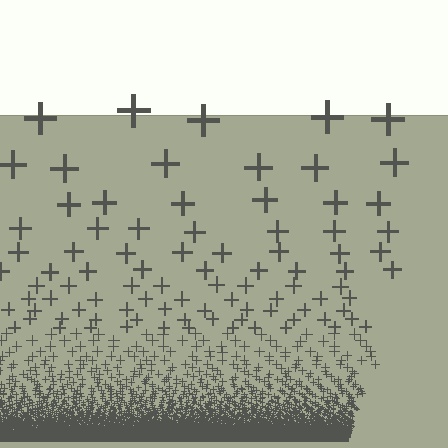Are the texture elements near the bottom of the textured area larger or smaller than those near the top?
Smaller. The gradient is inverted — elements near the bottom are smaller and denser.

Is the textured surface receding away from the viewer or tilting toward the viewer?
The surface appears to tilt toward the viewer. Texture elements get larger and sparser toward the top.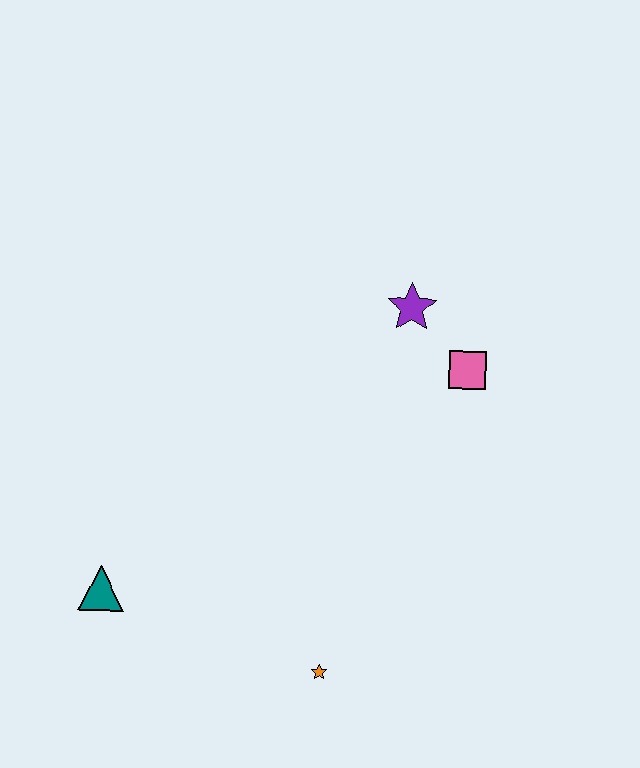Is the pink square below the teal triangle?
No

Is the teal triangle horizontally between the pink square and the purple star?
No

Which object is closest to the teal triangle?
The orange star is closest to the teal triangle.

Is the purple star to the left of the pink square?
Yes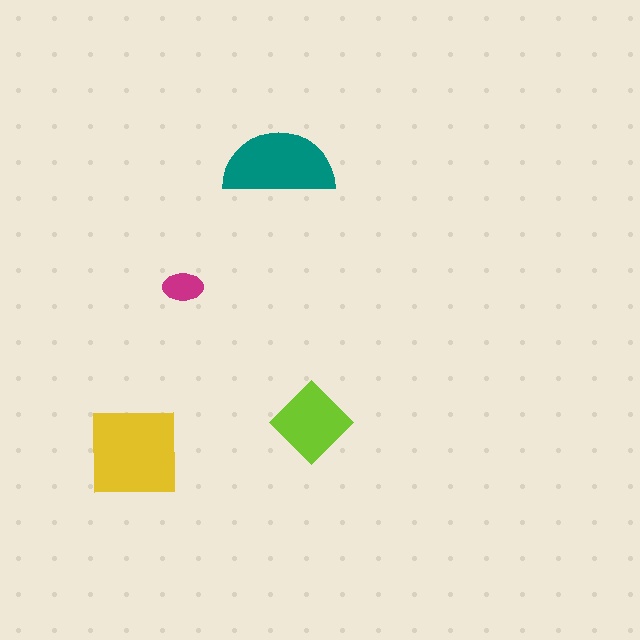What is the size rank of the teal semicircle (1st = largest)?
2nd.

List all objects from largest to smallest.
The yellow square, the teal semicircle, the lime diamond, the magenta ellipse.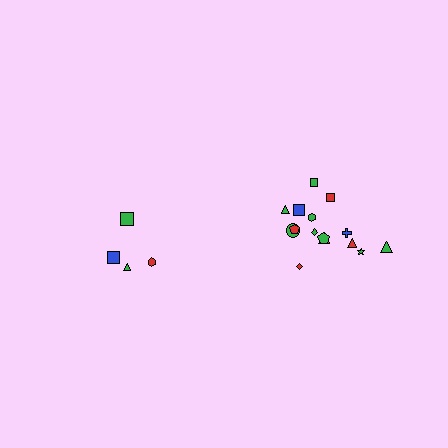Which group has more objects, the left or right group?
The right group.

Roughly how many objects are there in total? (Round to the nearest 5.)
Roughly 20 objects in total.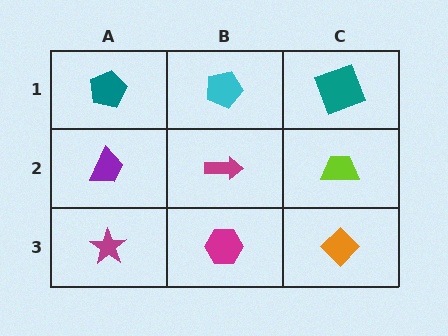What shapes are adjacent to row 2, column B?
A cyan pentagon (row 1, column B), a magenta hexagon (row 3, column B), a purple trapezoid (row 2, column A), a lime trapezoid (row 2, column C).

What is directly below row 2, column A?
A magenta star.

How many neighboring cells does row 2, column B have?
4.